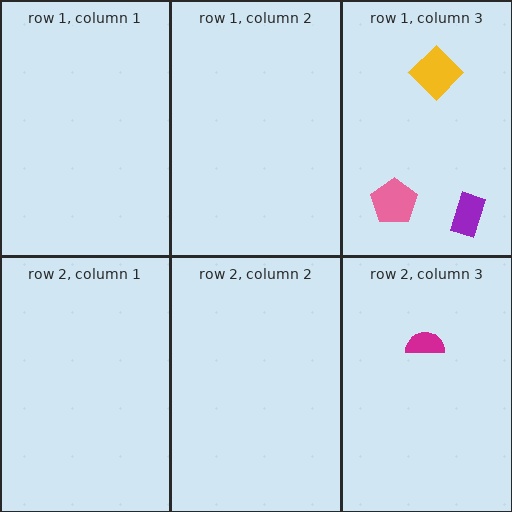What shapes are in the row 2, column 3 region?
The magenta semicircle.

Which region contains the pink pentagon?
The row 1, column 3 region.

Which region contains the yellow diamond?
The row 1, column 3 region.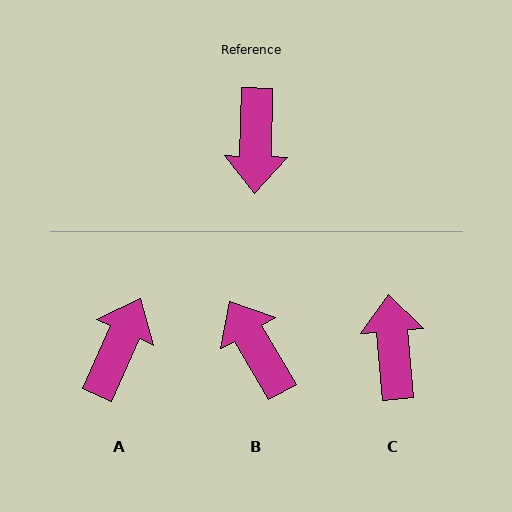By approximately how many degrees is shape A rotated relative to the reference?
Approximately 157 degrees counter-clockwise.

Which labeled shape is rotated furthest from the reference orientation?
C, about 174 degrees away.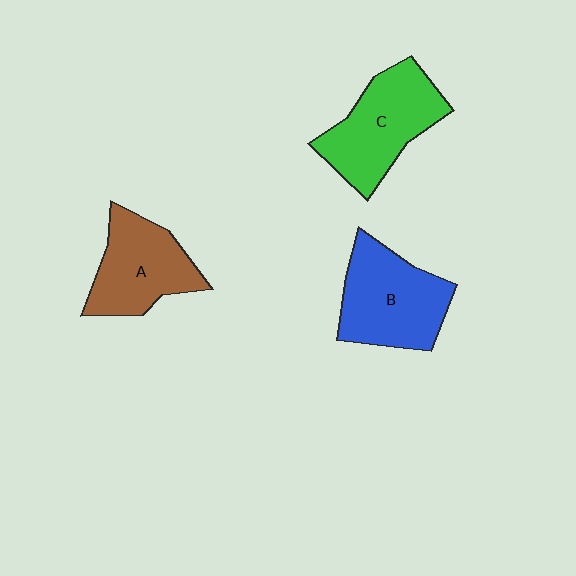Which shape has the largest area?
Shape B (blue).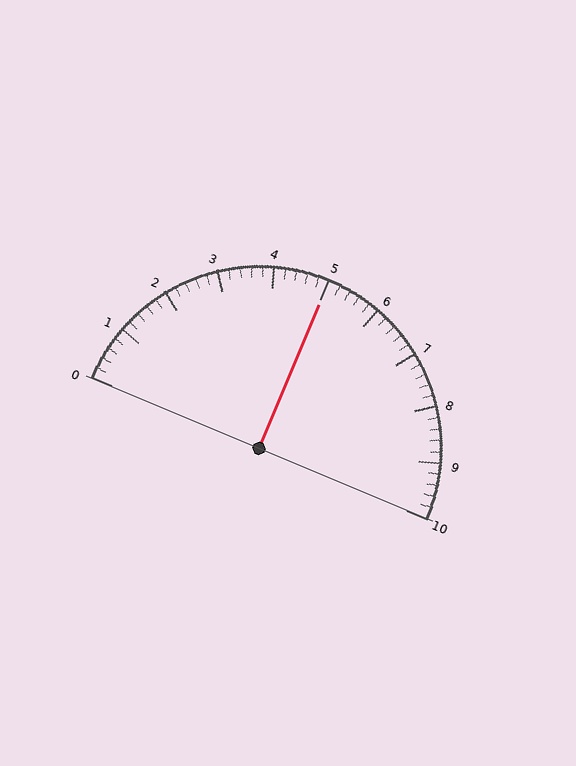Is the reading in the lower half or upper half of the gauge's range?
The reading is in the upper half of the range (0 to 10).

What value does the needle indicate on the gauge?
The needle indicates approximately 5.0.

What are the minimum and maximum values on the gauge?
The gauge ranges from 0 to 10.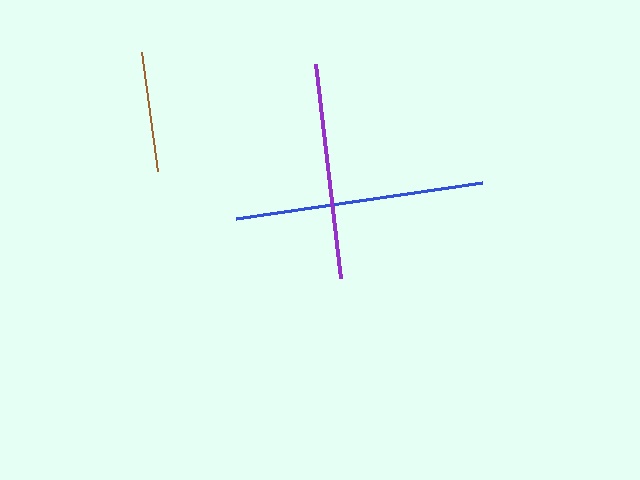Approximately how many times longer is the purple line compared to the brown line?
The purple line is approximately 1.8 times the length of the brown line.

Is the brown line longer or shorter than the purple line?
The purple line is longer than the brown line.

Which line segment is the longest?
The blue line is the longest at approximately 248 pixels.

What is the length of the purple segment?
The purple segment is approximately 216 pixels long.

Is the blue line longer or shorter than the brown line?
The blue line is longer than the brown line.